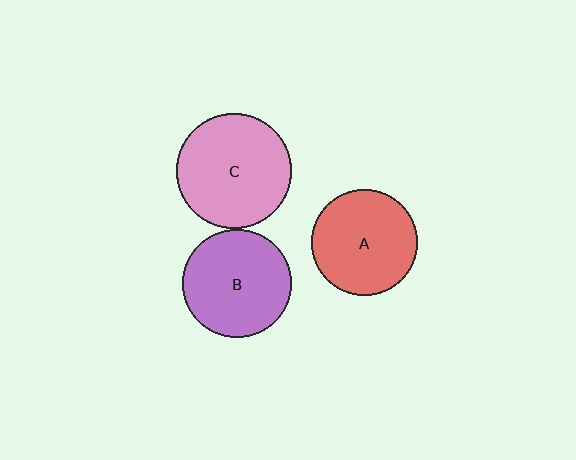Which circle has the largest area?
Circle C (pink).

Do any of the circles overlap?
No, none of the circles overlap.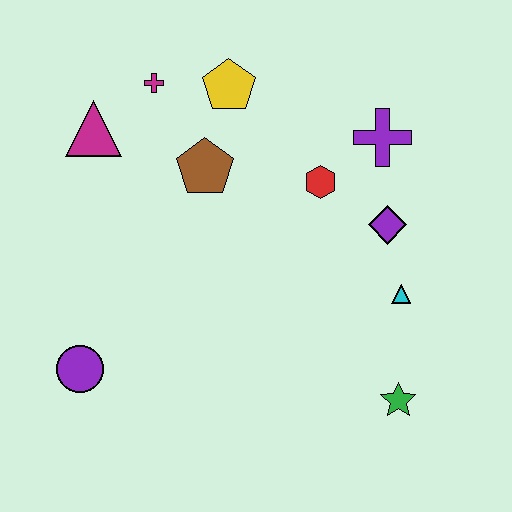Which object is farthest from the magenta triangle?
The green star is farthest from the magenta triangle.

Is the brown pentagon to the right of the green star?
No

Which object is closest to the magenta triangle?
The magenta cross is closest to the magenta triangle.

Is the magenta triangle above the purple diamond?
Yes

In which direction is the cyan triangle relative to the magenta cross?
The cyan triangle is to the right of the magenta cross.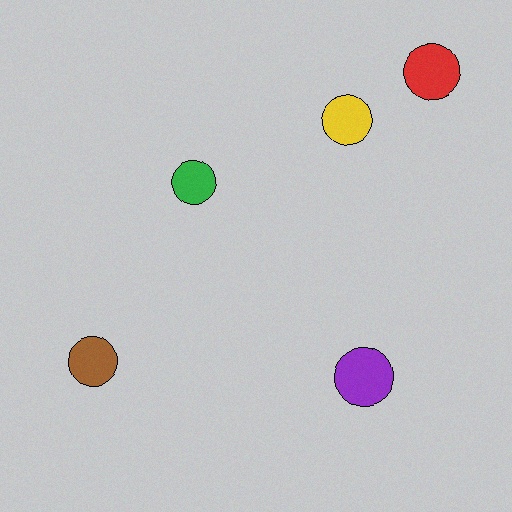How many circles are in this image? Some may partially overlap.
There are 5 circles.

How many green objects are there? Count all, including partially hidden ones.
There is 1 green object.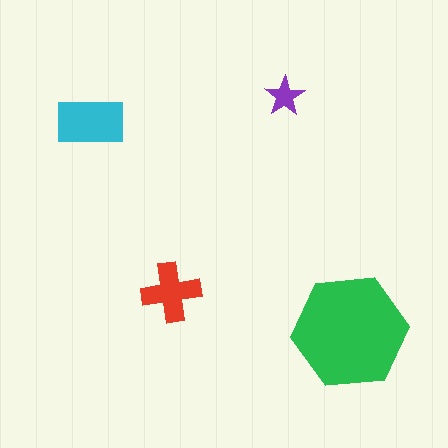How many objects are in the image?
There are 4 objects in the image.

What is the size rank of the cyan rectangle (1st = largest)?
2nd.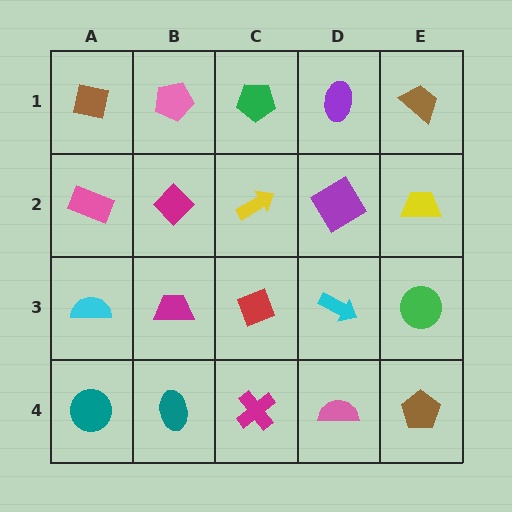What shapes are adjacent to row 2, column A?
A brown square (row 1, column A), a cyan semicircle (row 3, column A), a magenta diamond (row 2, column B).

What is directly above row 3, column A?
A pink rectangle.